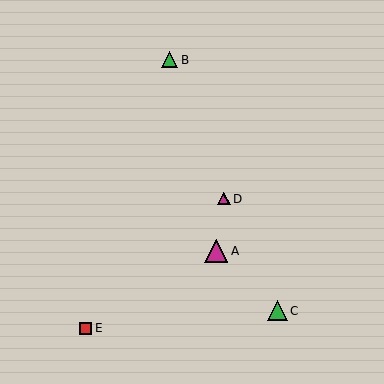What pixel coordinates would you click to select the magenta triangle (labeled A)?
Click at (216, 251) to select the magenta triangle A.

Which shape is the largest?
The magenta triangle (labeled A) is the largest.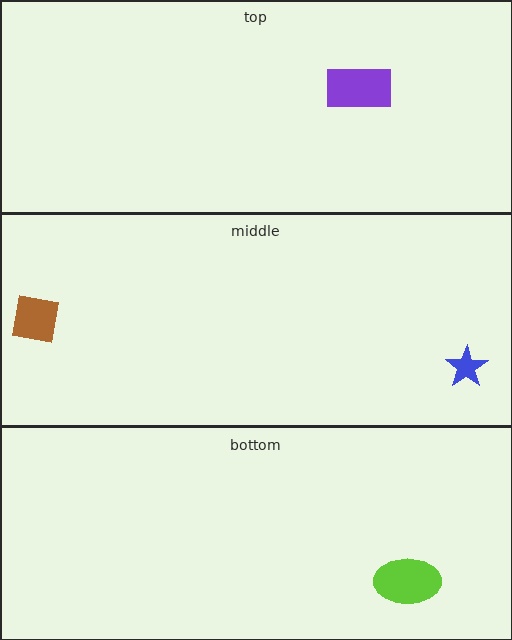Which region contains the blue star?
The middle region.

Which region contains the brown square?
The middle region.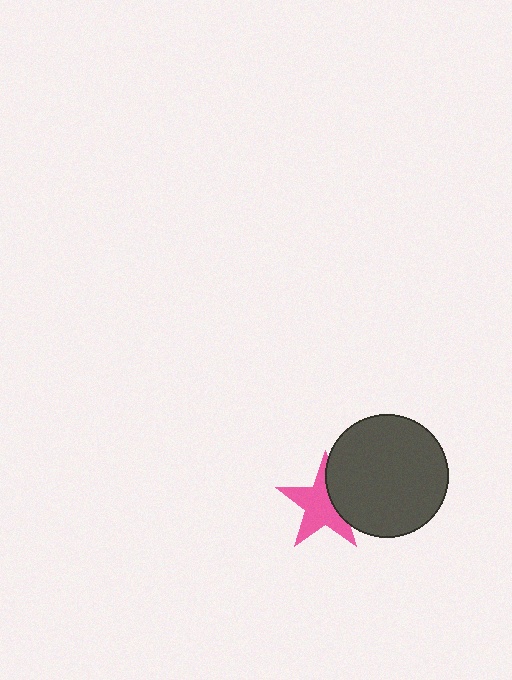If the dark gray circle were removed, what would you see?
You would see the complete pink star.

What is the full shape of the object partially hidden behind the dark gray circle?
The partially hidden object is a pink star.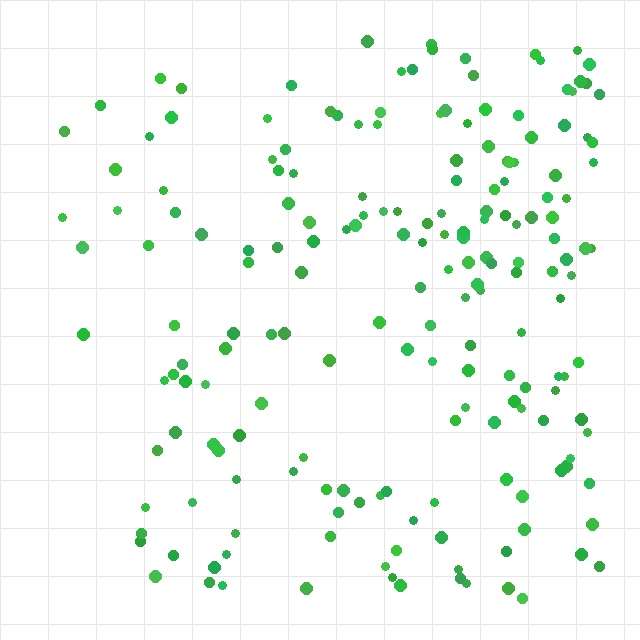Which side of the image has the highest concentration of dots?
The right.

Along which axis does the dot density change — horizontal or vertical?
Horizontal.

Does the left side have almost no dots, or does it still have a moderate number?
Still a moderate number, just noticeably fewer than the right.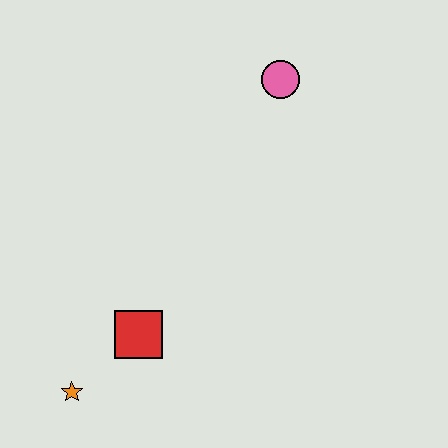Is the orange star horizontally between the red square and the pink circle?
No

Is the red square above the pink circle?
No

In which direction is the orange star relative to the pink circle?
The orange star is below the pink circle.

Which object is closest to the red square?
The orange star is closest to the red square.